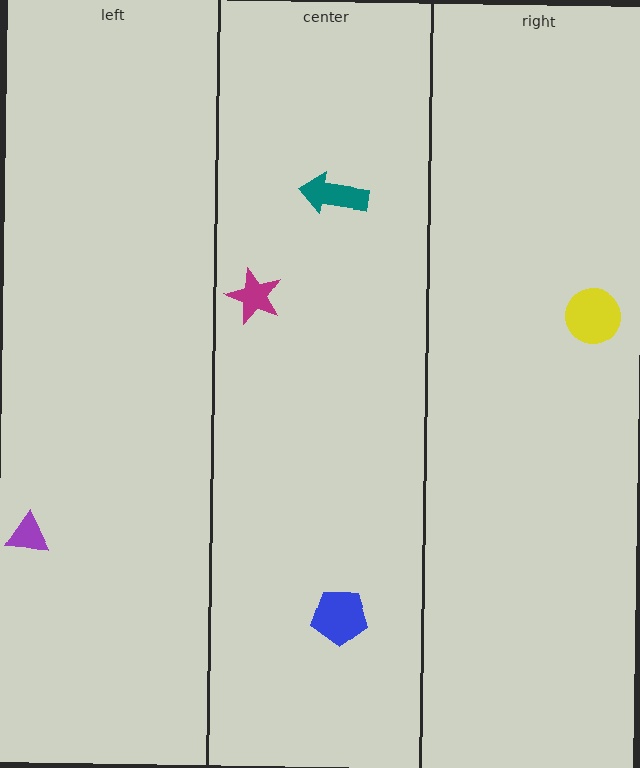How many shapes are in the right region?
1.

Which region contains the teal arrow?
The center region.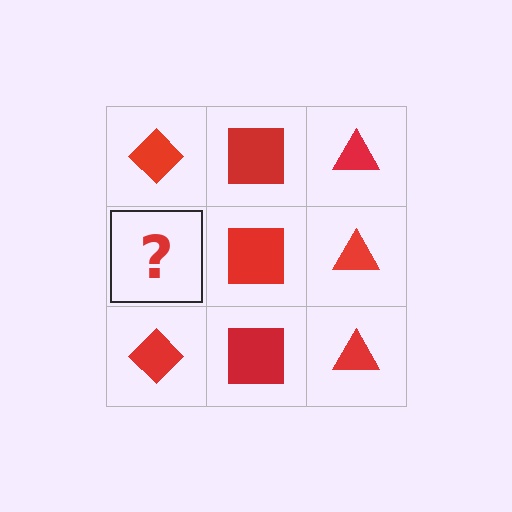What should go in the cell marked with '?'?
The missing cell should contain a red diamond.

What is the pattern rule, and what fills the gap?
The rule is that each column has a consistent shape. The gap should be filled with a red diamond.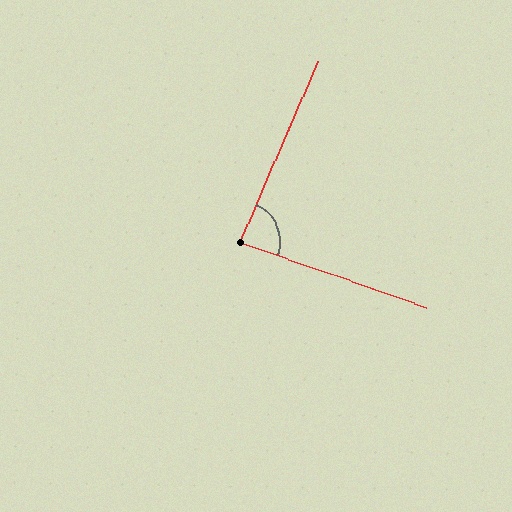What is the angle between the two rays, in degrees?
Approximately 86 degrees.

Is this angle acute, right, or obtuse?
It is approximately a right angle.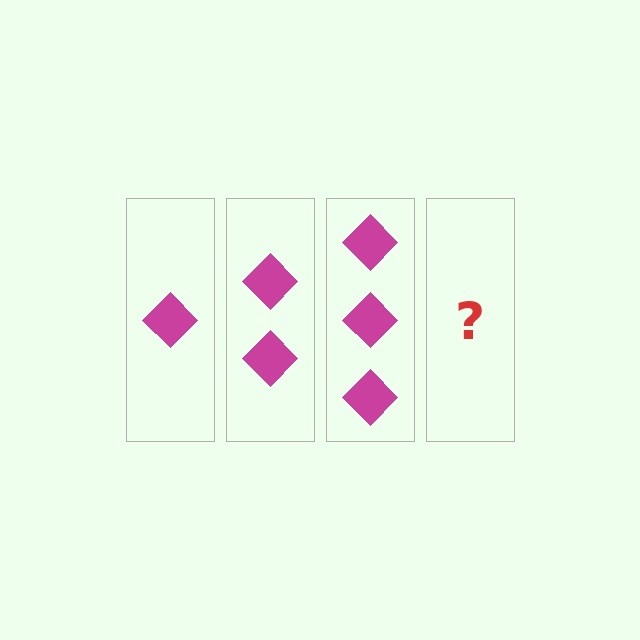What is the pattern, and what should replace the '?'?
The pattern is that each step adds one more diamond. The '?' should be 4 diamonds.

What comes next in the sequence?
The next element should be 4 diamonds.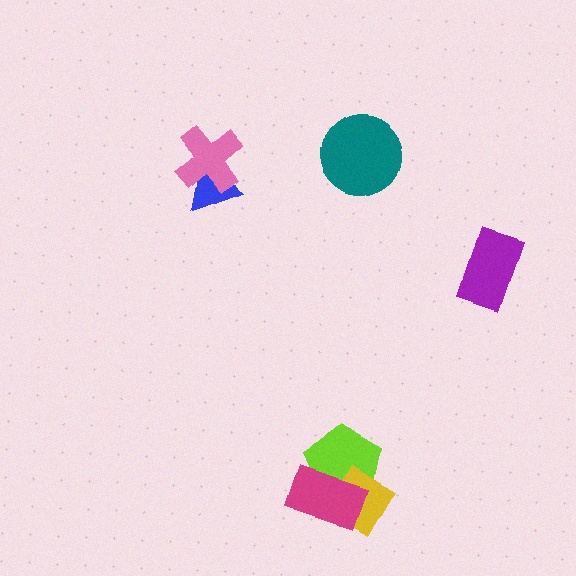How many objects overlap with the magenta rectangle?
2 objects overlap with the magenta rectangle.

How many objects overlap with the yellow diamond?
2 objects overlap with the yellow diamond.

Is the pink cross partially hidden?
No, no other shape covers it.